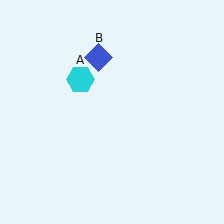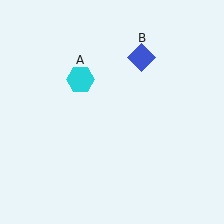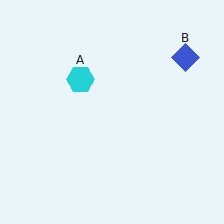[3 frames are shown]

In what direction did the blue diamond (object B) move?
The blue diamond (object B) moved right.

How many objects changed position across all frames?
1 object changed position: blue diamond (object B).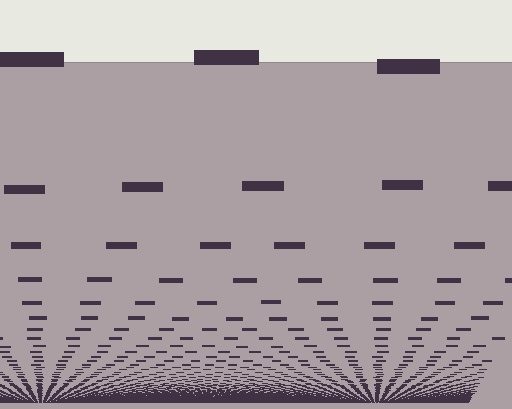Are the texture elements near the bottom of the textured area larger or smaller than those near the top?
Smaller. The gradient is inverted — elements near the bottom are smaller and denser.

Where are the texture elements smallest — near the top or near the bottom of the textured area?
Near the bottom.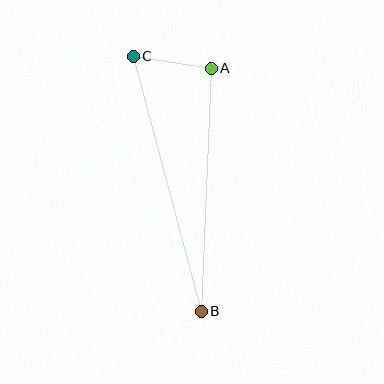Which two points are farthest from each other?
Points B and C are farthest from each other.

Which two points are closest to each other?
Points A and C are closest to each other.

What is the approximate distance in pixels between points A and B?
The distance between A and B is approximately 243 pixels.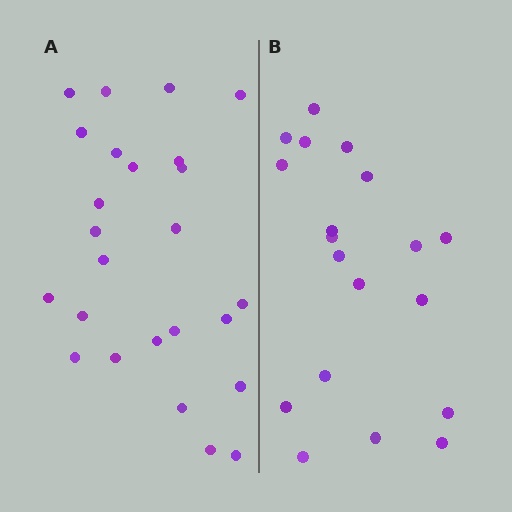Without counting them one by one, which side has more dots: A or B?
Region A (the left region) has more dots.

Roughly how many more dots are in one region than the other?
Region A has about 6 more dots than region B.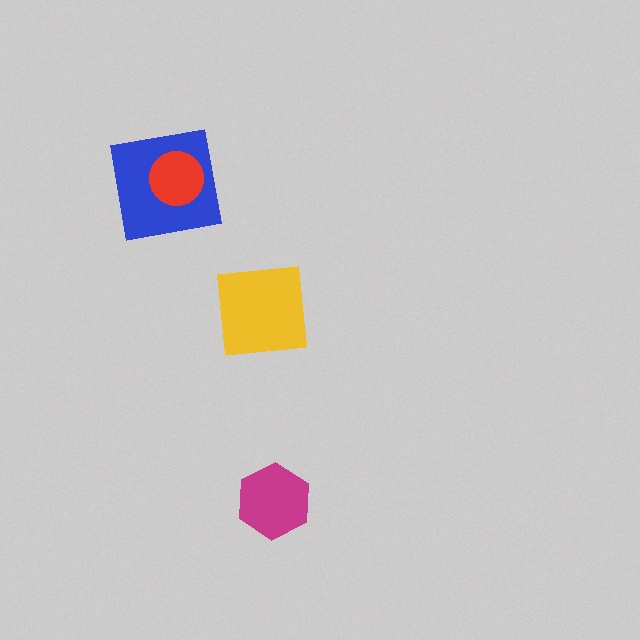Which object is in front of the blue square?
The red circle is in front of the blue square.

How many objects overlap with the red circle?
1 object overlaps with the red circle.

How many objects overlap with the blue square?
1 object overlaps with the blue square.